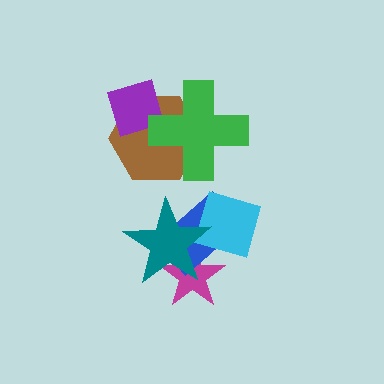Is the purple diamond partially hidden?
Yes, it is partially covered by another shape.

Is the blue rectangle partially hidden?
Yes, it is partially covered by another shape.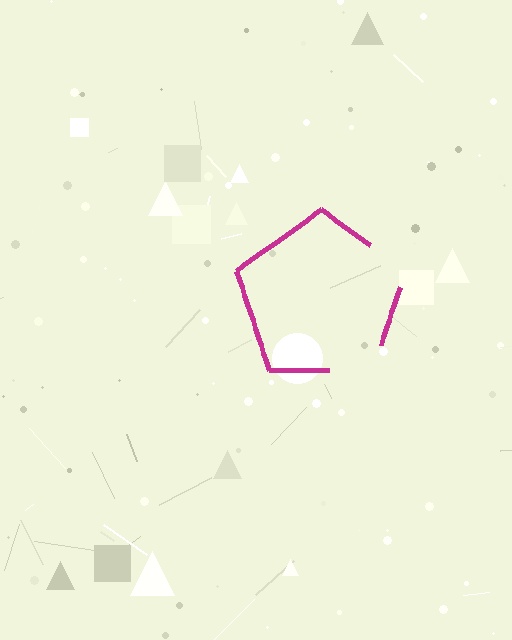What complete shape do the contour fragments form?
The contour fragments form a pentagon.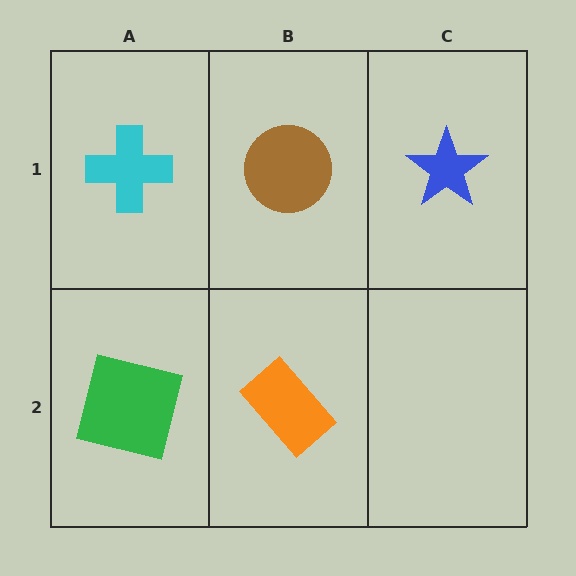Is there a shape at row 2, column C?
No, that cell is empty.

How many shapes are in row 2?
2 shapes.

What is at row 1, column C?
A blue star.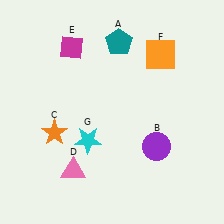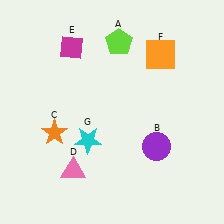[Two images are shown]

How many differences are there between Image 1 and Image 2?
There is 1 difference between the two images.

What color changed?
The pentagon (A) changed from teal in Image 1 to lime in Image 2.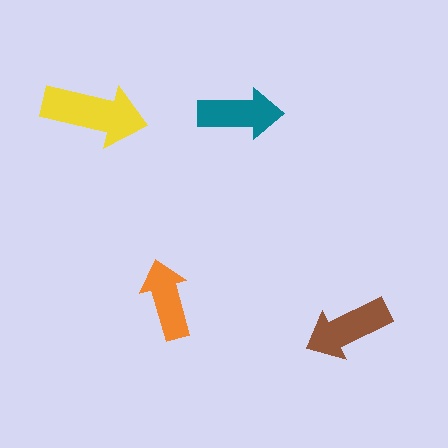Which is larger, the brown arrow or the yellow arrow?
The yellow one.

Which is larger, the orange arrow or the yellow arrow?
The yellow one.